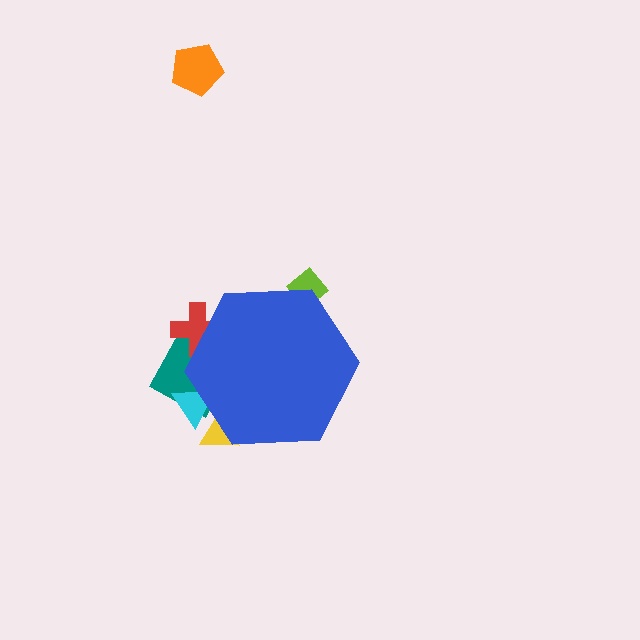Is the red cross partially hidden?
Yes, the red cross is partially hidden behind the blue hexagon.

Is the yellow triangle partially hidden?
Yes, the yellow triangle is partially hidden behind the blue hexagon.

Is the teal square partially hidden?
Yes, the teal square is partially hidden behind the blue hexagon.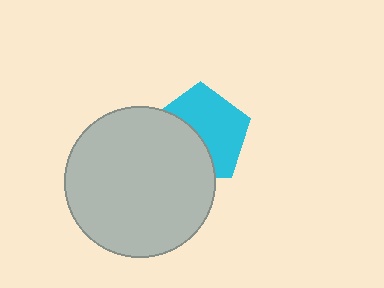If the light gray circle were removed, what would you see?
You would see the complete cyan pentagon.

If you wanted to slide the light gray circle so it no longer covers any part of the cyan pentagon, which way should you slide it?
Slide it toward the lower-left — that is the most direct way to separate the two shapes.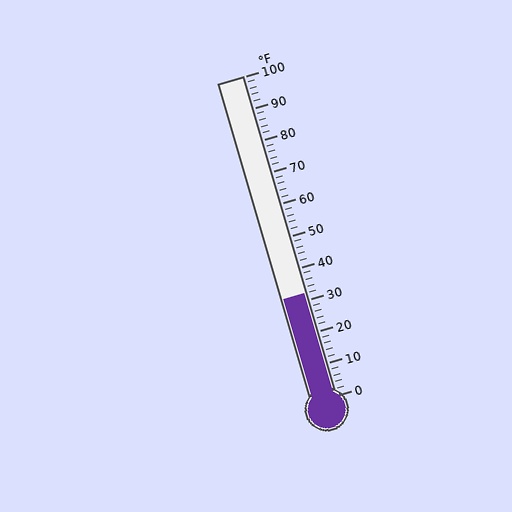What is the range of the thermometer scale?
The thermometer scale ranges from 0°F to 100°F.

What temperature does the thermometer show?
The thermometer shows approximately 32°F.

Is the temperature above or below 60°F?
The temperature is below 60°F.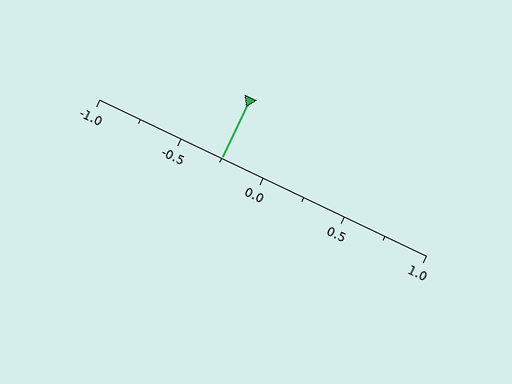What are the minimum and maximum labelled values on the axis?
The axis runs from -1.0 to 1.0.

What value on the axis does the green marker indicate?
The marker indicates approximately -0.25.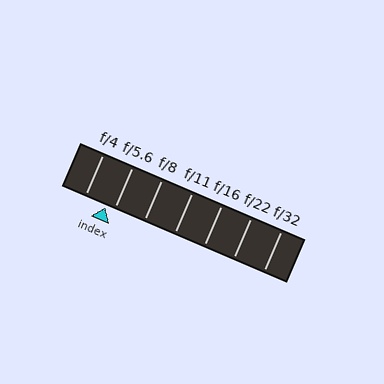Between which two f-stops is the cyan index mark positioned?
The index mark is between f/4 and f/5.6.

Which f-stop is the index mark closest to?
The index mark is closest to f/5.6.